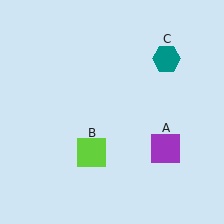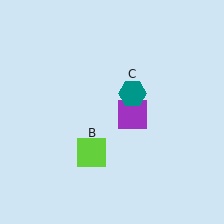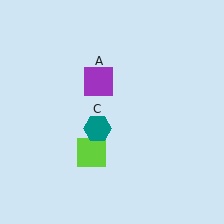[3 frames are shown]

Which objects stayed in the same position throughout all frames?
Lime square (object B) remained stationary.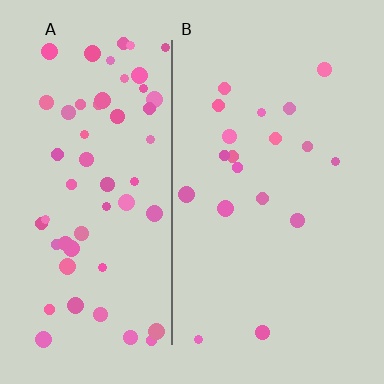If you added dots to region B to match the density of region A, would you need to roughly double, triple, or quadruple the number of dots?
Approximately triple.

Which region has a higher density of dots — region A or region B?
A (the left).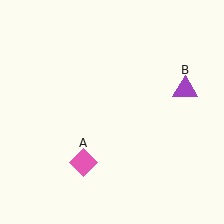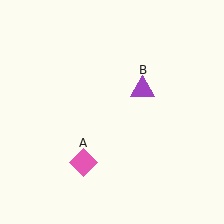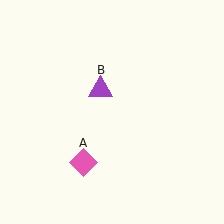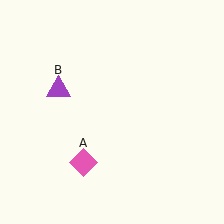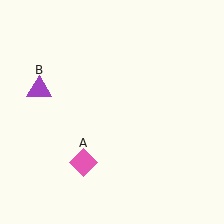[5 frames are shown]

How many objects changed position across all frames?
1 object changed position: purple triangle (object B).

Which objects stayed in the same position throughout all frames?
Pink diamond (object A) remained stationary.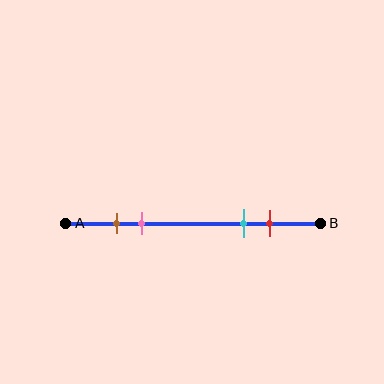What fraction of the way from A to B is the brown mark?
The brown mark is approximately 20% (0.2) of the way from A to B.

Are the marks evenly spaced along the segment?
No, the marks are not evenly spaced.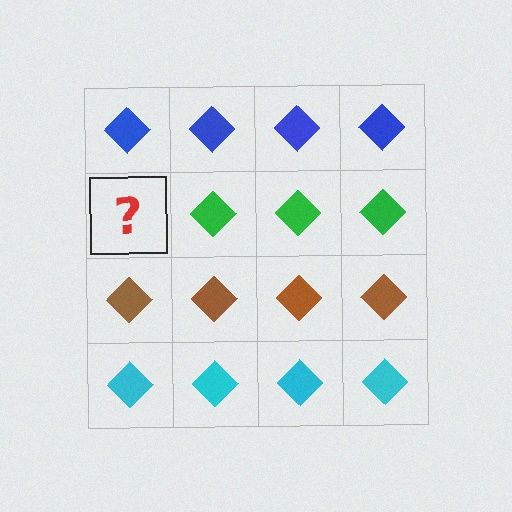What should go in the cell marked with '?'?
The missing cell should contain a green diamond.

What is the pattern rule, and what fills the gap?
The rule is that each row has a consistent color. The gap should be filled with a green diamond.